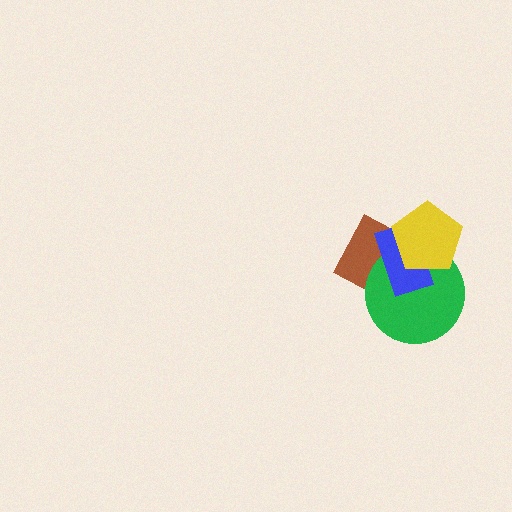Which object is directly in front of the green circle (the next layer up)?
The blue rectangle is directly in front of the green circle.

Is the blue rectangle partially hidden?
Yes, it is partially covered by another shape.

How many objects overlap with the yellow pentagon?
3 objects overlap with the yellow pentagon.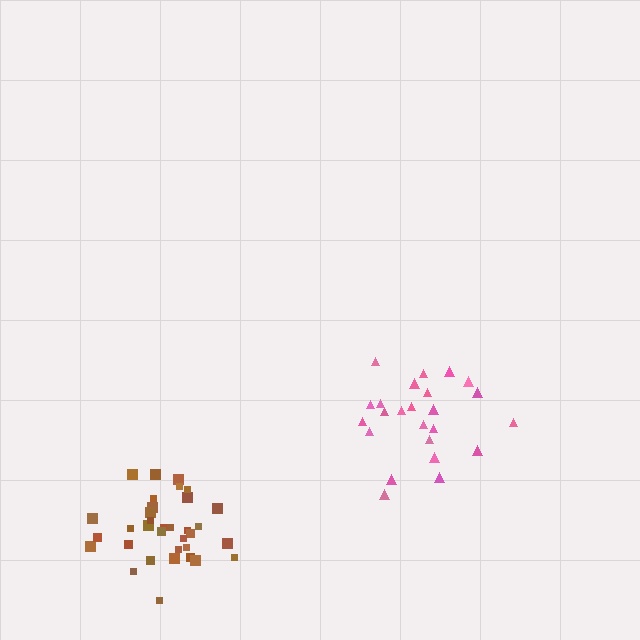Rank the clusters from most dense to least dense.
brown, pink.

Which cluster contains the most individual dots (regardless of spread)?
Brown (34).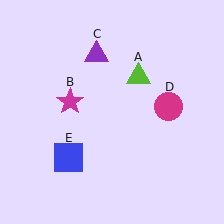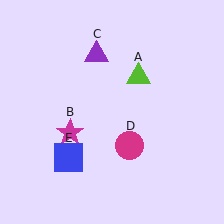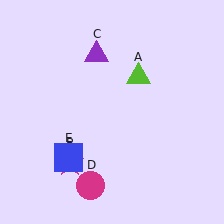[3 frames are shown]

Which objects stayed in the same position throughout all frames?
Lime triangle (object A) and purple triangle (object C) and blue square (object E) remained stationary.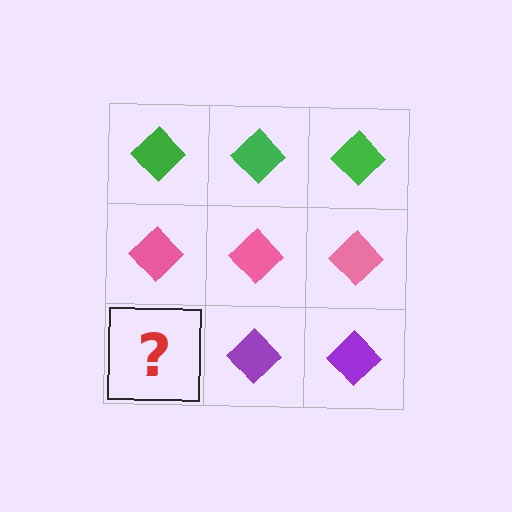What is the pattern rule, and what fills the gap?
The rule is that each row has a consistent color. The gap should be filled with a purple diamond.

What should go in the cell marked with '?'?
The missing cell should contain a purple diamond.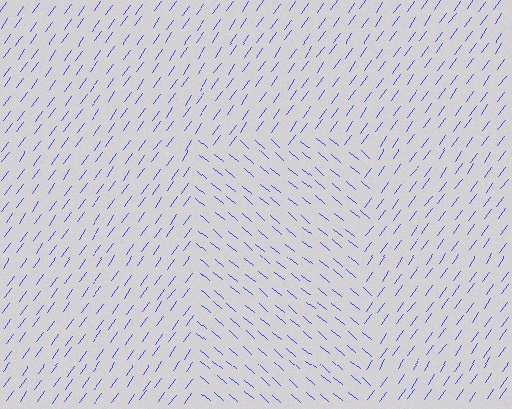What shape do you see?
I see a rectangle.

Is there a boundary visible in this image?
Yes, there is a texture boundary formed by a change in line orientation.